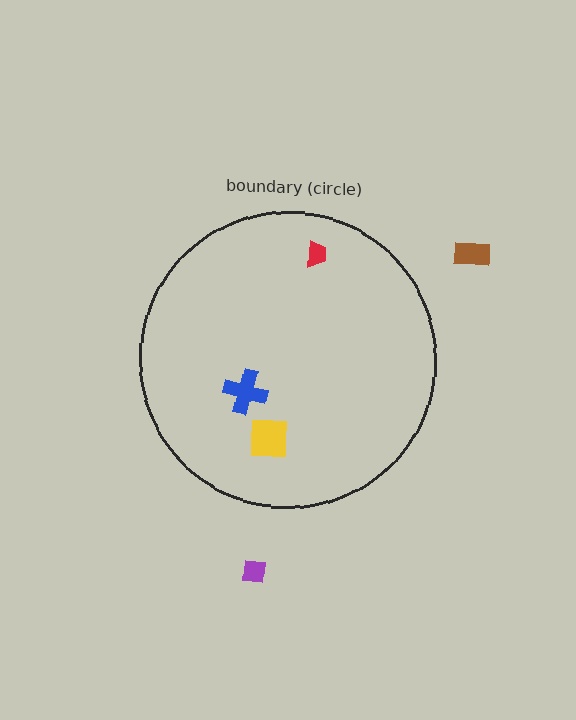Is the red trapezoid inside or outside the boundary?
Inside.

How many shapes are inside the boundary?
3 inside, 2 outside.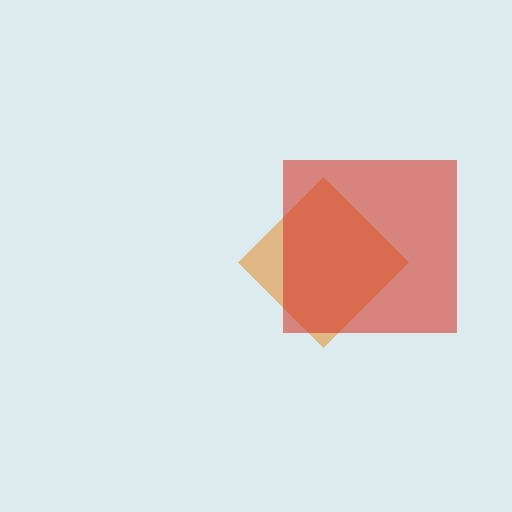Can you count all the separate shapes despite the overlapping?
Yes, there are 2 separate shapes.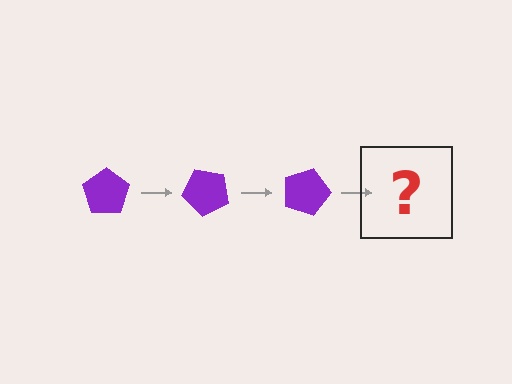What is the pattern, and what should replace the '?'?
The pattern is that the pentagon rotates 45 degrees each step. The '?' should be a purple pentagon rotated 135 degrees.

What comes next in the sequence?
The next element should be a purple pentagon rotated 135 degrees.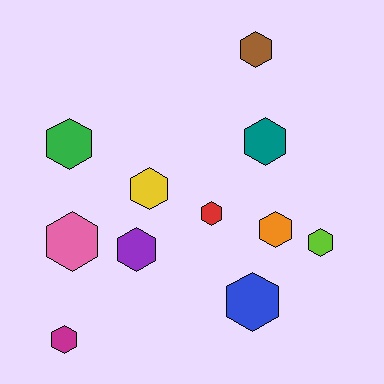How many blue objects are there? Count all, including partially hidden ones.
There is 1 blue object.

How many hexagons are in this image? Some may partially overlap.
There are 11 hexagons.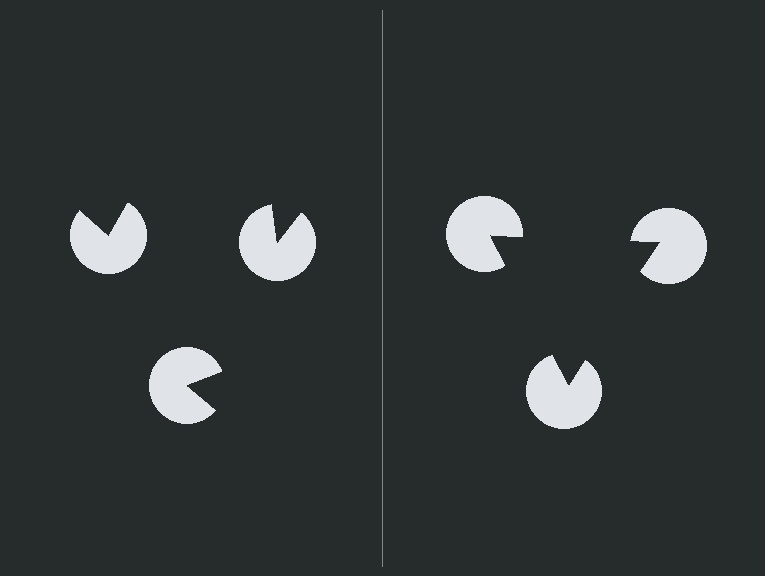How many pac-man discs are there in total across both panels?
6 — 3 on each side.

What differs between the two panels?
The pac-man discs are positioned identically on both sides; only the wedge orientations differ. On the right they align to a triangle; on the left they are misaligned.